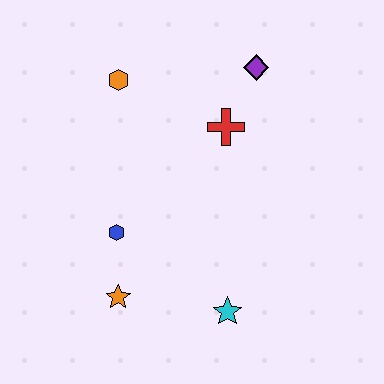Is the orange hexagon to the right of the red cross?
No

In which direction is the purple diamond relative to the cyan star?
The purple diamond is above the cyan star.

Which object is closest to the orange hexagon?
The red cross is closest to the orange hexagon.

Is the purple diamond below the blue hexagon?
No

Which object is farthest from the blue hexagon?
The purple diamond is farthest from the blue hexagon.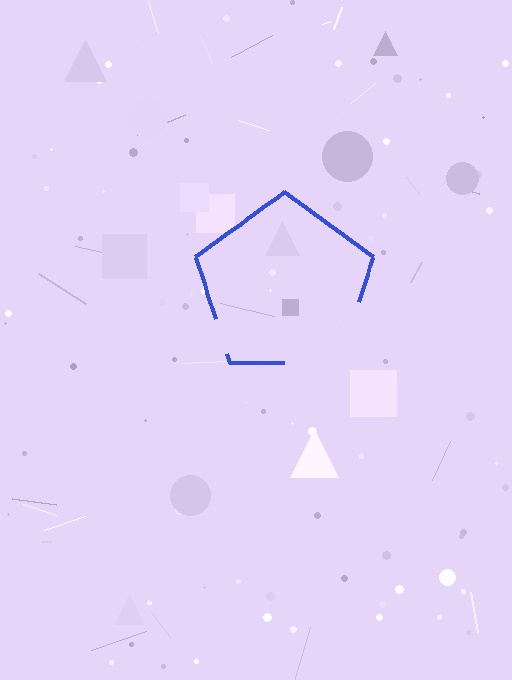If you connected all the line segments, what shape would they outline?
They would outline a pentagon.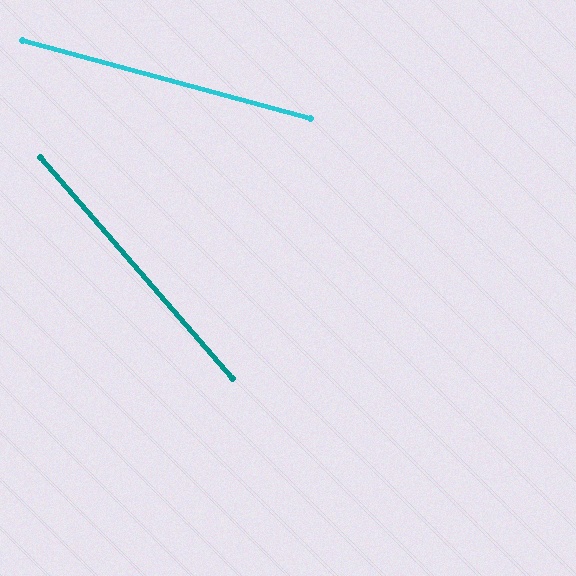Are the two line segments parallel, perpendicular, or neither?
Neither parallel nor perpendicular — they differ by about 34°.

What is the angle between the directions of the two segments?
Approximately 34 degrees.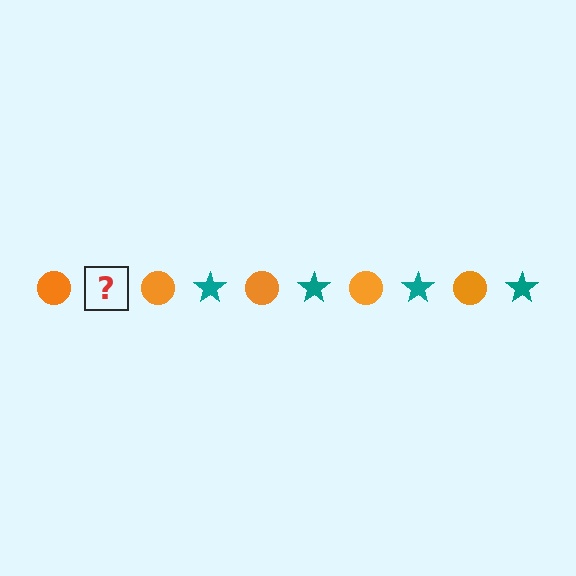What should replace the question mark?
The question mark should be replaced with a teal star.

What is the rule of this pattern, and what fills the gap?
The rule is that the pattern alternates between orange circle and teal star. The gap should be filled with a teal star.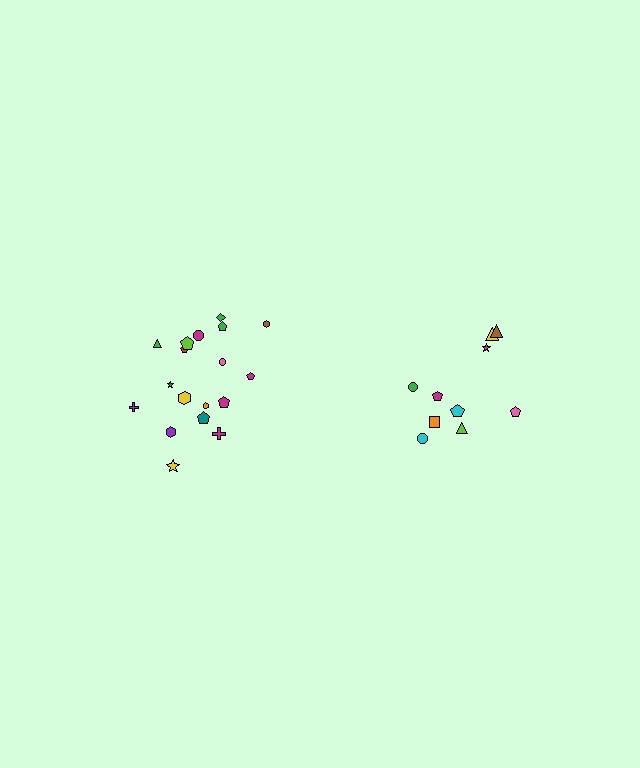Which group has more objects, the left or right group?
The left group.